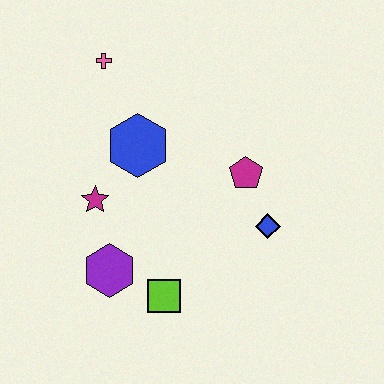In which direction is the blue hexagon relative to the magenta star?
The blue hexagon is above the magenta star.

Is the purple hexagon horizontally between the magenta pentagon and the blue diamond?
No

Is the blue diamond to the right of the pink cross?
Yes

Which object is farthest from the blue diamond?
The pink cross is farthest from the blue diamond.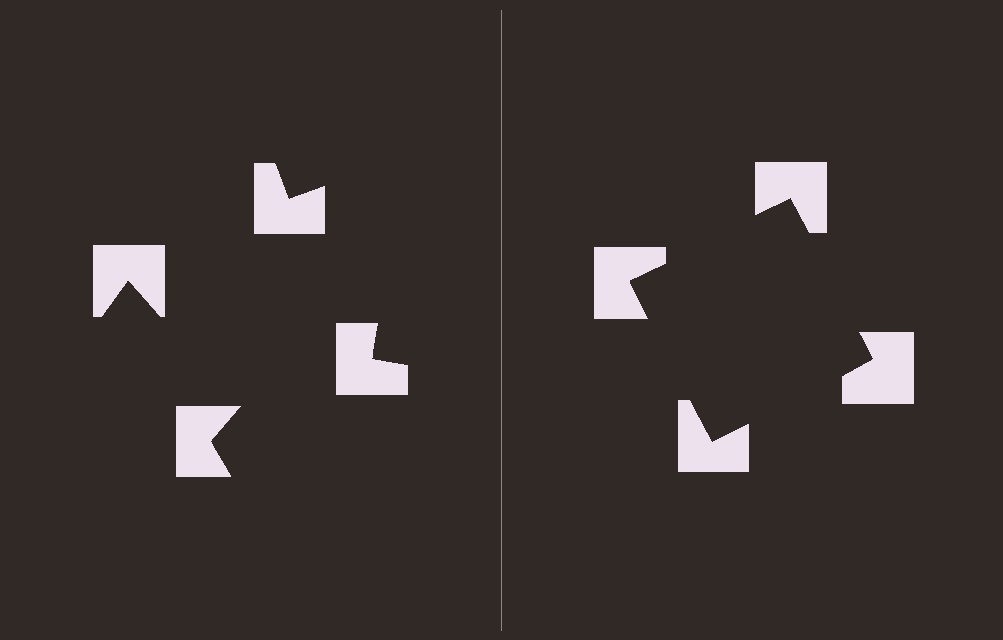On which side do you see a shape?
An illusory square appears on the right side. On the left side the wedge cuts are rotated, so no coherent shape forms.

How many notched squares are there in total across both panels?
8 — 4 on each side.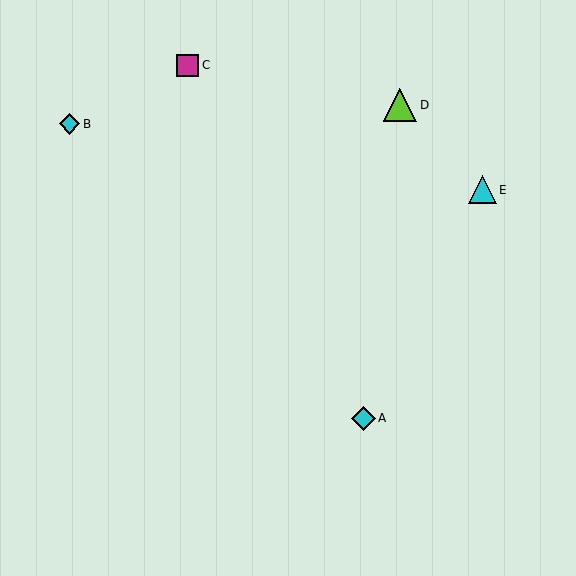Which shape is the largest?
The lime triangle (labeled D) is the largest.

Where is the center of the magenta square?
The center of the magenta square is at (188, 65).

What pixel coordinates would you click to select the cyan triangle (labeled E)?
Click at (482, 190) to select the cyan triangle E.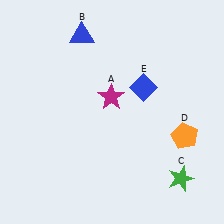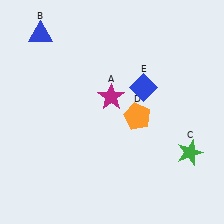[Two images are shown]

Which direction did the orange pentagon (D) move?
The orange pentagon (D) moved left.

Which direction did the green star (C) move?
The green star (C) moved up.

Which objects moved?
The objects that moved are: the blue triangle (B), the green star (C), the orange pentagon (D).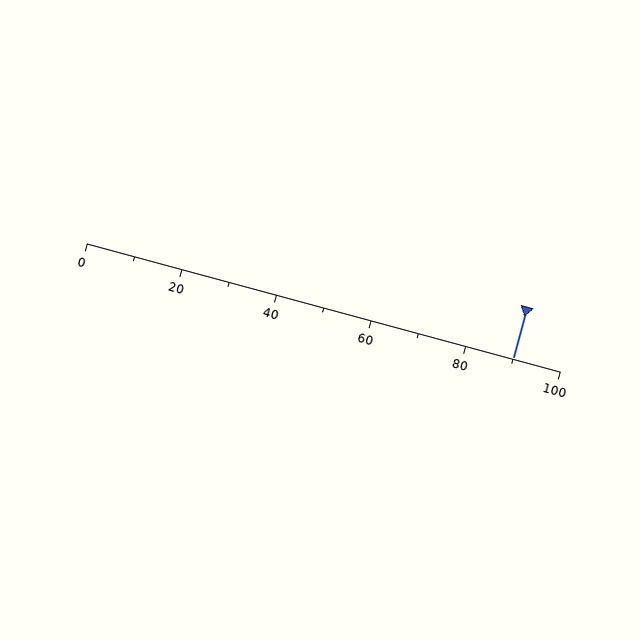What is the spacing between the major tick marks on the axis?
The major ticks are spaced 20 apart.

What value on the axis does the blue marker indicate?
The marker indicates approximately 90.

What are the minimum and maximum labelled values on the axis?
The axis runs from 0 to 100.